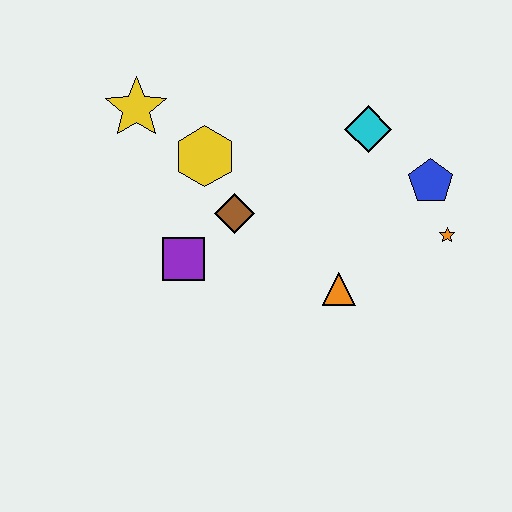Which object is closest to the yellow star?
The yellow hexagon is closest to the yellow star.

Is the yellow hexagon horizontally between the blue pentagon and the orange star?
No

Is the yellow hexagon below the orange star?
No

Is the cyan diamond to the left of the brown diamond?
No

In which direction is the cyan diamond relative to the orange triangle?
The cyan diamond is above the orange triangle.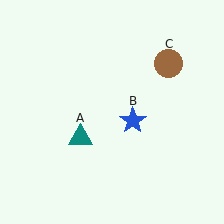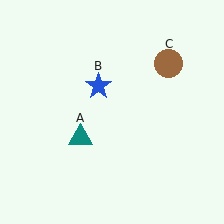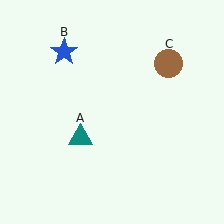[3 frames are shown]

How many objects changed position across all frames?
1 object changed position: blue star (object B).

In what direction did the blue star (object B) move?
The blue star (object B) moved up and to the left.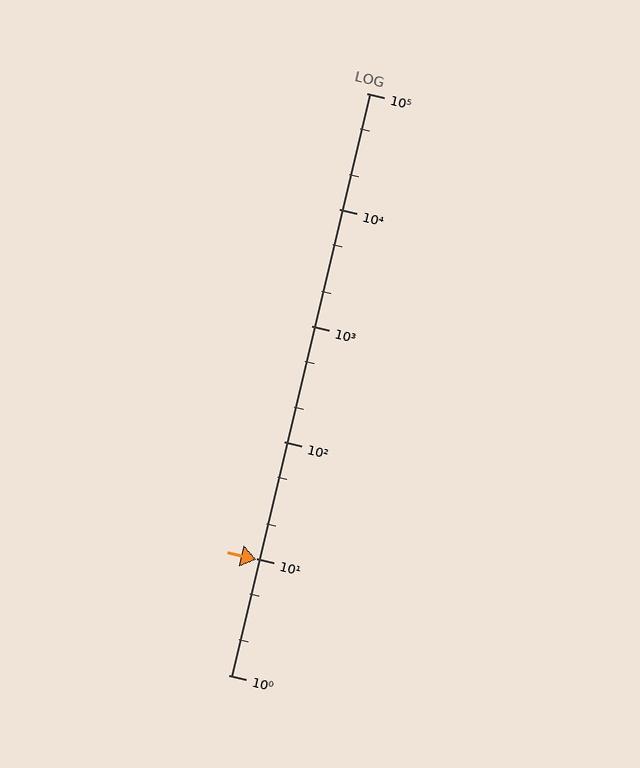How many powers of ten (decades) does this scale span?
The scale spans 5 decades, from 1 to 100000.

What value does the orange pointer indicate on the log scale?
The pointer indicates approximately 9.7.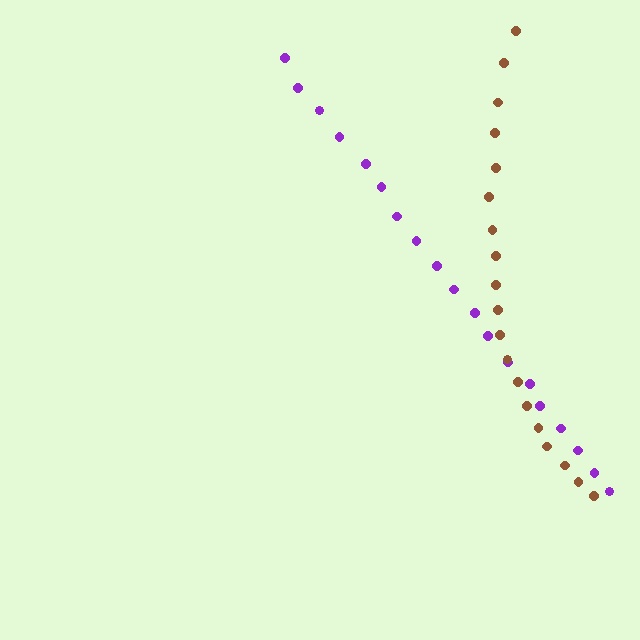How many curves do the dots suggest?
There are 2 distinct paths.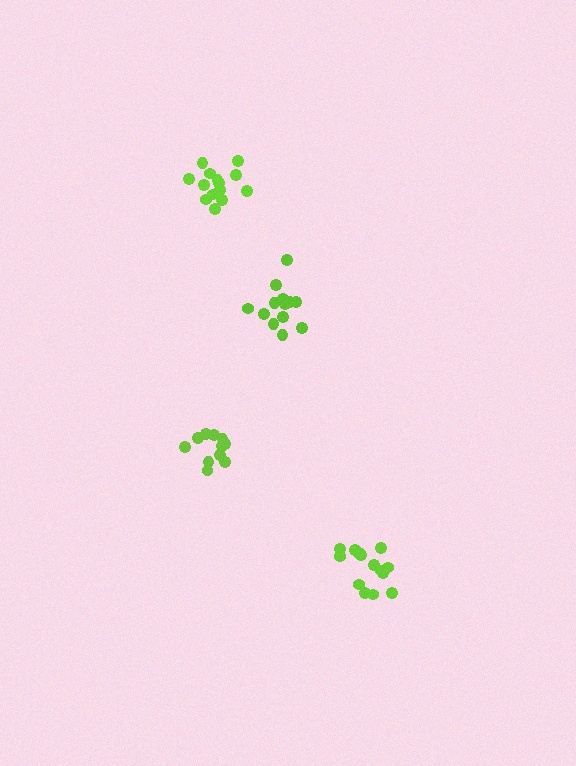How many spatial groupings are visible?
There are 4 spatial groupings.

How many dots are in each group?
Group 1: 14 dots, Group 2: 11 dots, Group 3: 13 dots, Group 4: 14 dots (52 total).